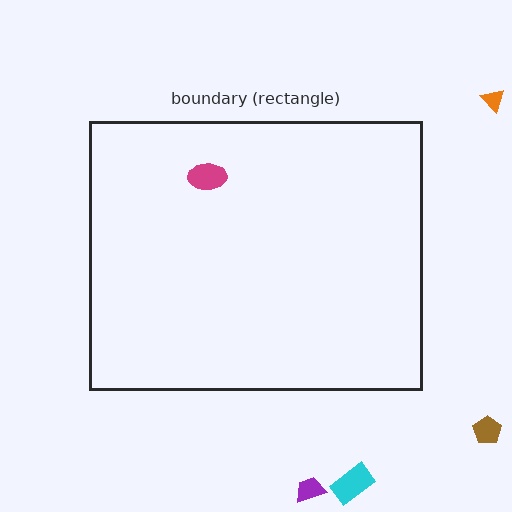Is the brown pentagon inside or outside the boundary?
Outside.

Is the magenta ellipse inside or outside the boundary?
Inside.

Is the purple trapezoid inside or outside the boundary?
Outside.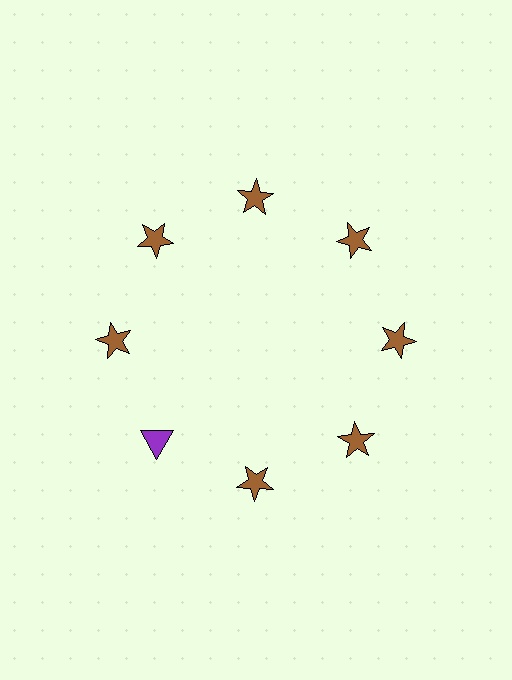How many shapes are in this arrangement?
There are 8 shapes arranged in a ring pattern.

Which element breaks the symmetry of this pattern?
The purple triangle at roughly the 8 o'clock position breaks the symmetry. All other shapes are brown stars.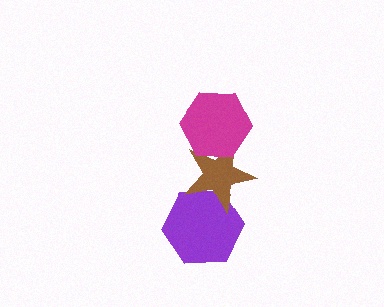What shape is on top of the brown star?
The magenta hexagon is on top of the brown star.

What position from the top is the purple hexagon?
The purple hexagon is 3rd from the top.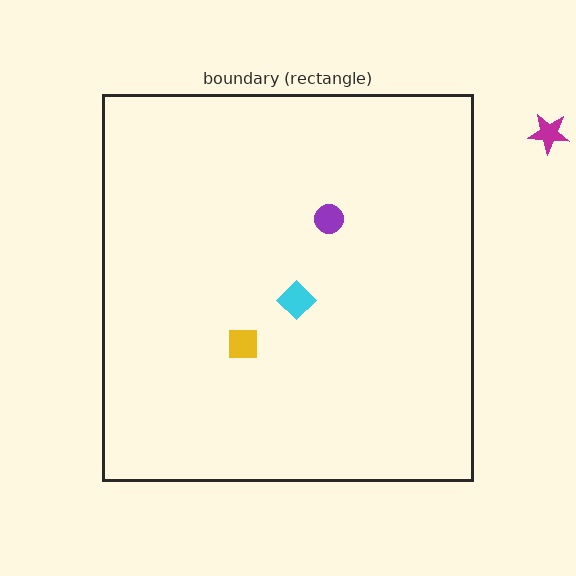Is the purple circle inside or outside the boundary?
Inside.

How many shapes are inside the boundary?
3 inside, 1 outside.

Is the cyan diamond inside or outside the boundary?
Inside.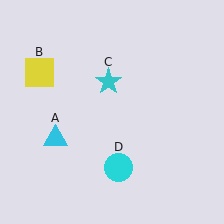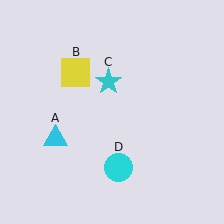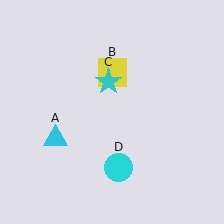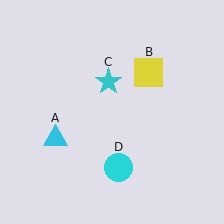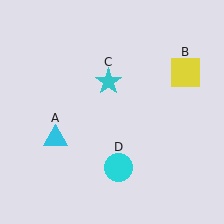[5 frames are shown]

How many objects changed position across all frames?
1 object changed position: yellow square (object B).